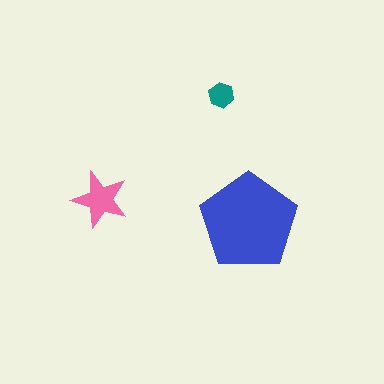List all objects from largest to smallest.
The blue pentagon, the pink star, the teal hexagon.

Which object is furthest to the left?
The pink star is leftmost.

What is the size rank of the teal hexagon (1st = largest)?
3rd.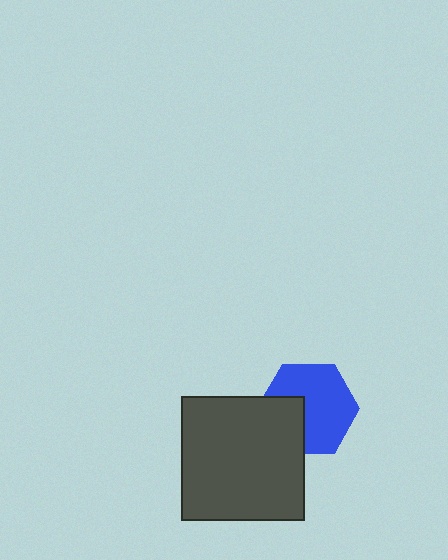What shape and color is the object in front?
The object in front is a dark gray square.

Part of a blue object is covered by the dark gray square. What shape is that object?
It is a hexagon.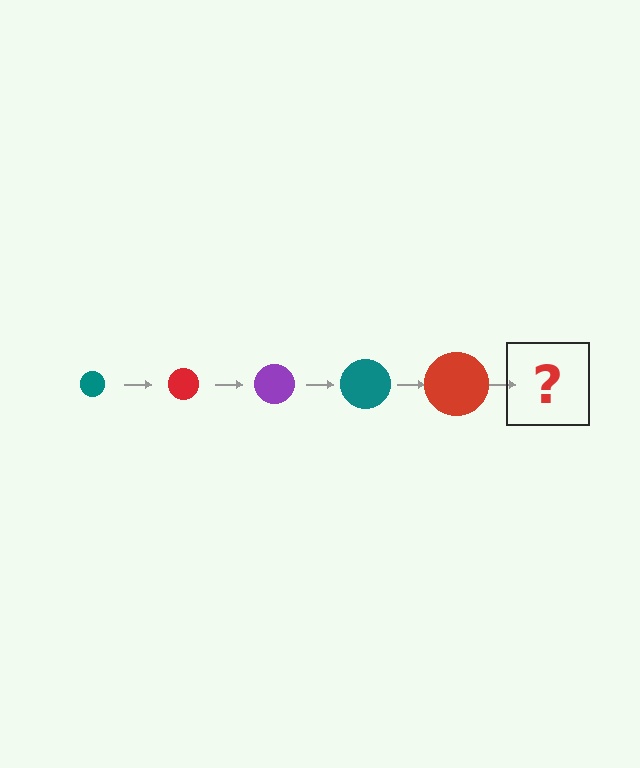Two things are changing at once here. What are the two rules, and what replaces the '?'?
The two rules are that the circle grows larger each step and the color cycles through teal, red, and purple. The '?' should be a purple circle, larger than the previous one.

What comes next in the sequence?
The next element should be a purple circle, larger than the previous one.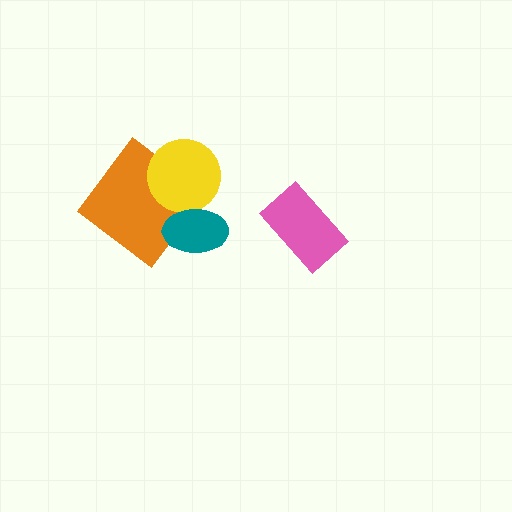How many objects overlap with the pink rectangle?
0 objects overlap with the pink rectangle.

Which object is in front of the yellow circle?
The teal ellipse is in front of the yellow circle.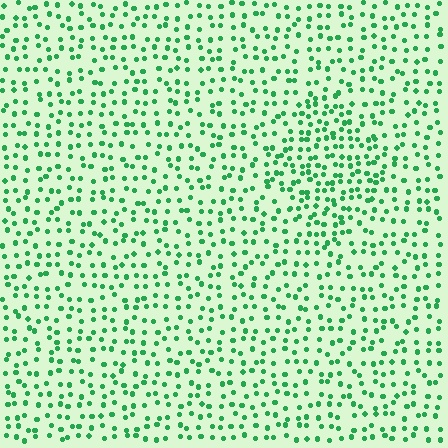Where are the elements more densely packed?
The elements are more densely packed inside the diamond boundary.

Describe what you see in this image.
The image contains small green elements arranged at two different densities. A diamond-shaped region is visible where the elements are more densely packed than the surrounding area.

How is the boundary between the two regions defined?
The boundary is defined by a change in element density (approximately 1.6x ratio). All elements are the same color, size, and shape.